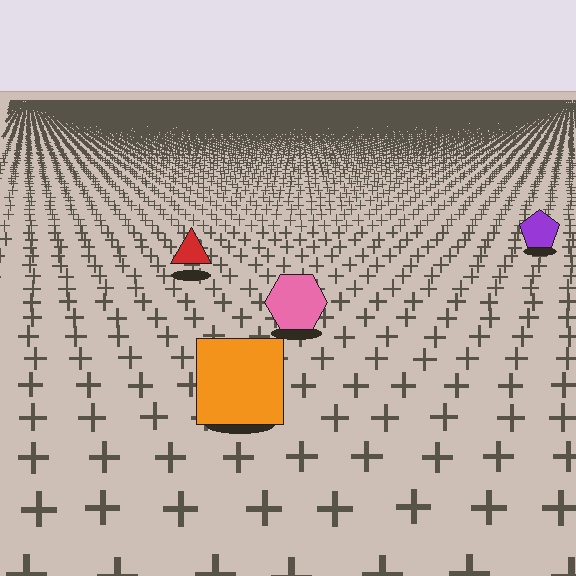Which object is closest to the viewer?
The orange square is closest. The texture marks near it are larger and more spread out.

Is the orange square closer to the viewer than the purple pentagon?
Yes. The orange square is closer — you can tell from the texture gradient: the ground texture is coarser near it.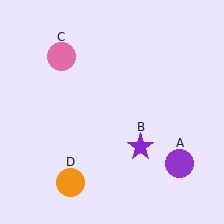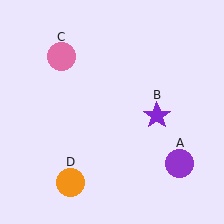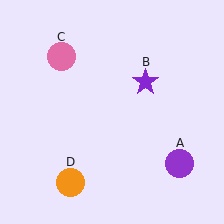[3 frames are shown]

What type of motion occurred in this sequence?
The purple star (object B) rotated counterclockwise around the center of the scene.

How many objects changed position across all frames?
1 object changed position: purple star (object B).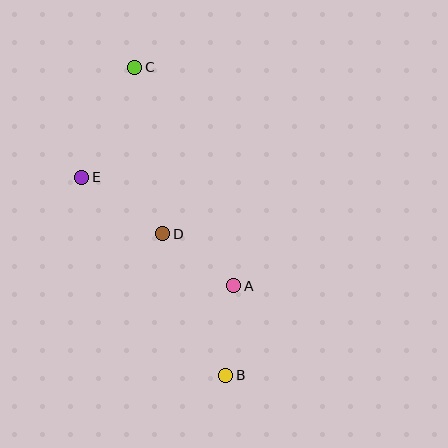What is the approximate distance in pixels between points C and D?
The distance between C and D is approximately 169 pixels.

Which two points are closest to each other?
Points A and D are closest to each other.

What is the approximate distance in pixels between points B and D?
The distance between B and D is approximately 155 pixels.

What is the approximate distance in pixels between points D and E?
The distance between D and E is approximately 99 pixels.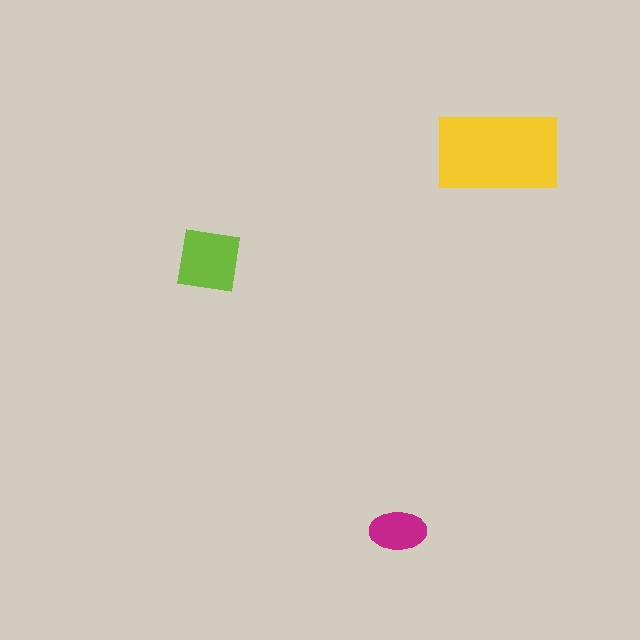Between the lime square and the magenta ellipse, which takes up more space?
The lime square.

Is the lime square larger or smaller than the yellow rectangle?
Smaller.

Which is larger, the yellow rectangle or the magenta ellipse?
The yellow rectangle.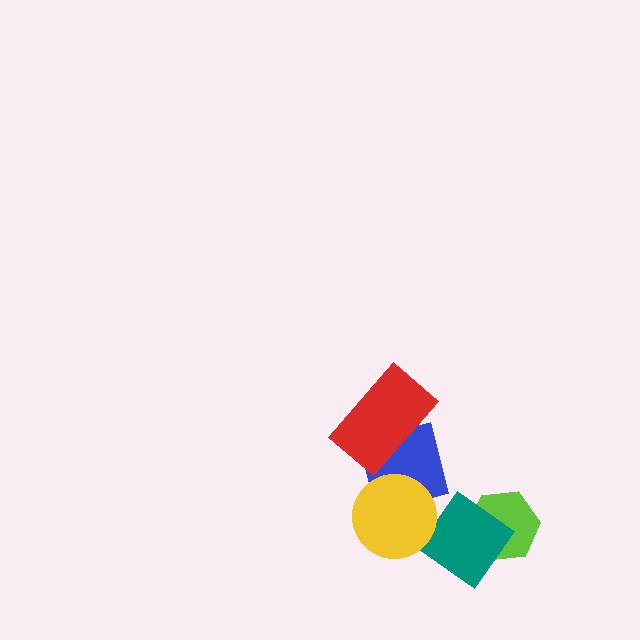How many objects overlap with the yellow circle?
1 object overlaps with the yellow circle.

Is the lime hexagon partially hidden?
Yes, it is partially covered by another shape.